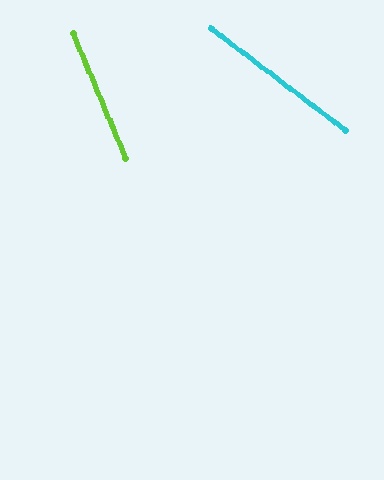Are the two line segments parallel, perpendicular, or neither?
Neither parallel nor perpendicular — they differ by about 30°.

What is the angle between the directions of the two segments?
Approximately 30 degrees.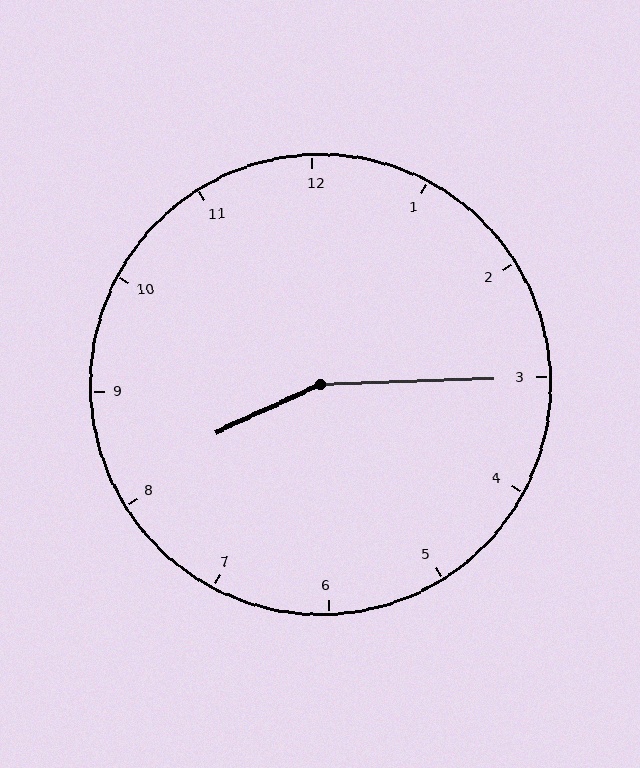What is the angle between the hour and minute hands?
Approximately 158 degrees.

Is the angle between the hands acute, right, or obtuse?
It is obtuse.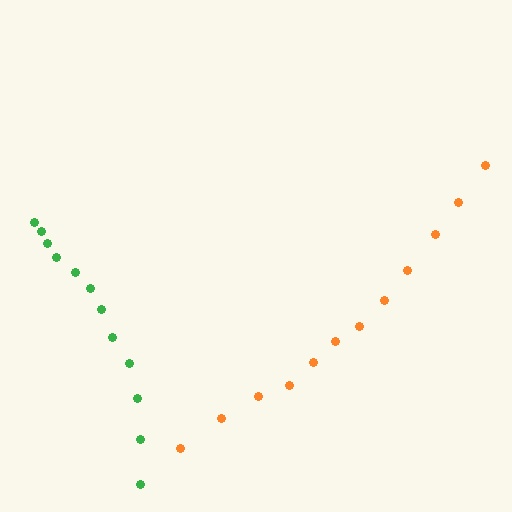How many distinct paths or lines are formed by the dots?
There are 2 distinct paths.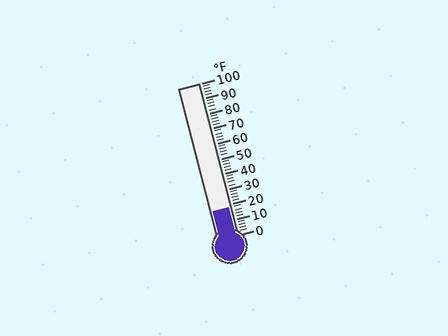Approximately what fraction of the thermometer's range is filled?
The thermometer is filled to approximately 20% of its range.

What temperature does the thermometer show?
The thermometer shows approximately 18°F.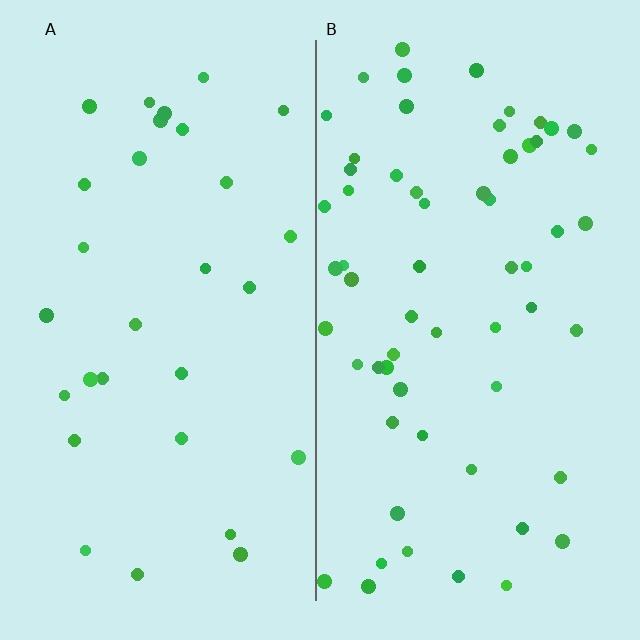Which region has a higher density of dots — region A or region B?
B (the right).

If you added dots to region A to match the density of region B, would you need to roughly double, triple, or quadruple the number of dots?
Approximately double.